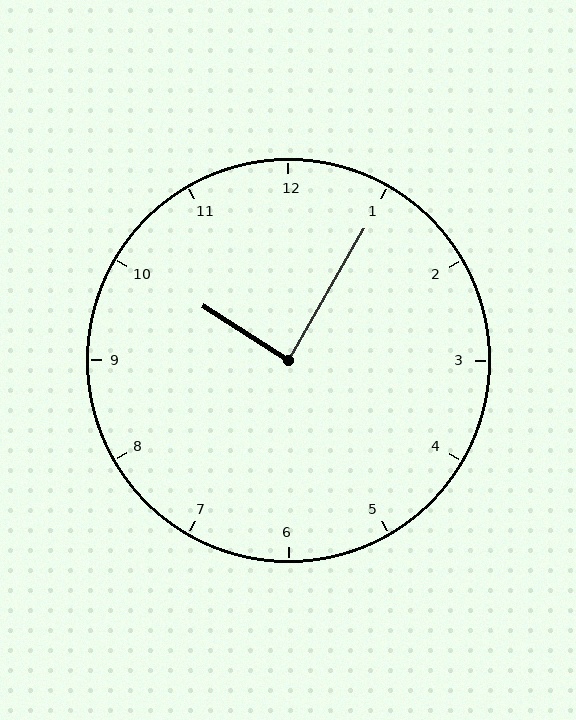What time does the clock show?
10:05.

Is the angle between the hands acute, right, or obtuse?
It is right.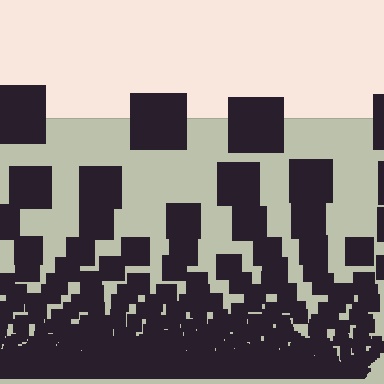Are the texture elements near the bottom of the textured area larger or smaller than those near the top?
Smaller. The gradient is inverted — elements near the bottom are smaller and denser.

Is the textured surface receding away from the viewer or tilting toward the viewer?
The surface appears to tilt toward the viewer. Texture elements get larger and sparser toward the top.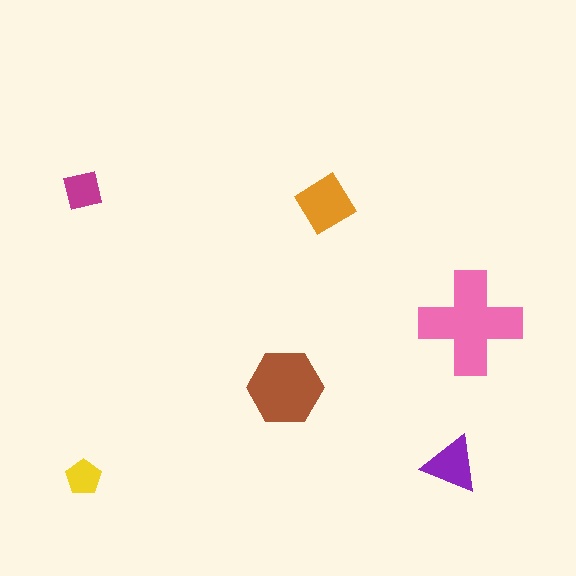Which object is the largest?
The pink cross.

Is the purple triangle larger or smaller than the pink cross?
Smaller.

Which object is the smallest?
The yellow pentagon.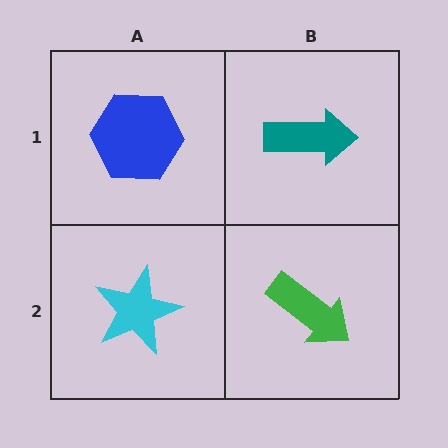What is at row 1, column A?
A blue hexagon.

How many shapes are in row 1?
2 shapes.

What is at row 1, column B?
A teal arrow.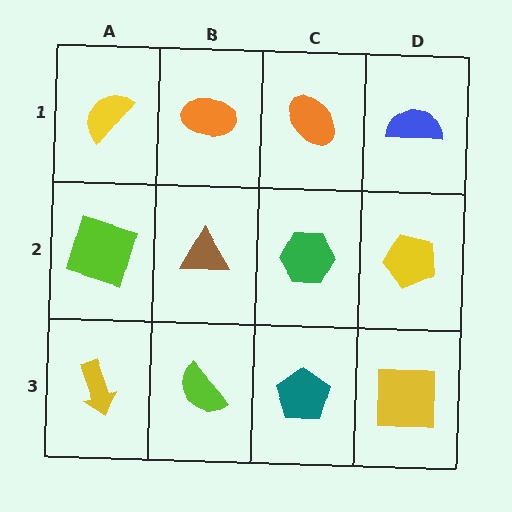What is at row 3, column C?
A teal pentagon.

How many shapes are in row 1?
4 shapes.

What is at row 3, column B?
A lime semicircle.